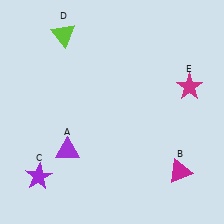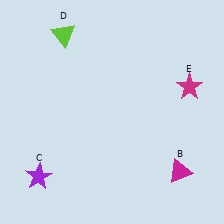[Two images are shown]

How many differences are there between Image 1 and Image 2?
There is 1 difference between the two images.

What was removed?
The purple triangle (A) was removed in Image 2.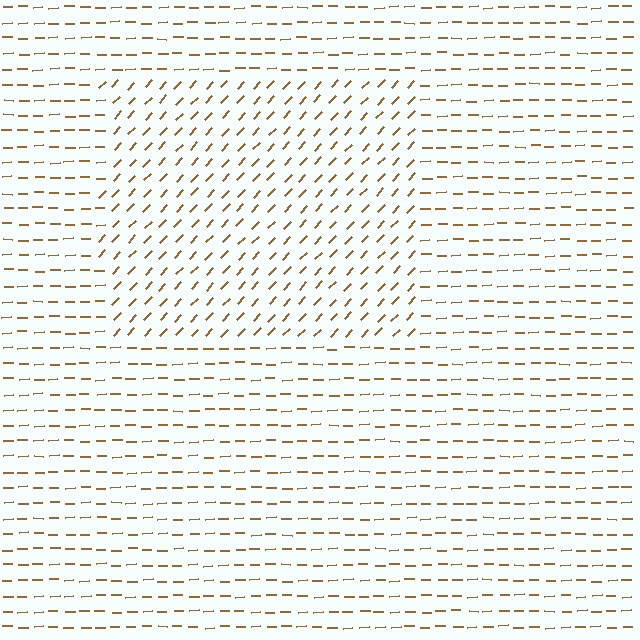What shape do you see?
I see a rectangle.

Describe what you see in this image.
The image is filled with small brown line segments. A rectangle region in the image has lines oriented differently from the surrounding lines, creating a visible texture boundary.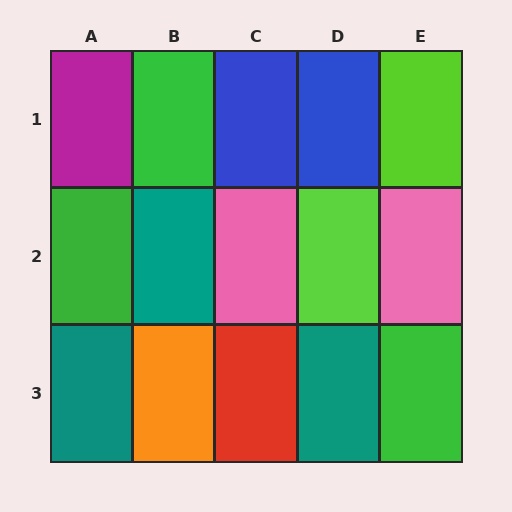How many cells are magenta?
1 cell is magenta.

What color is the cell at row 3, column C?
Red.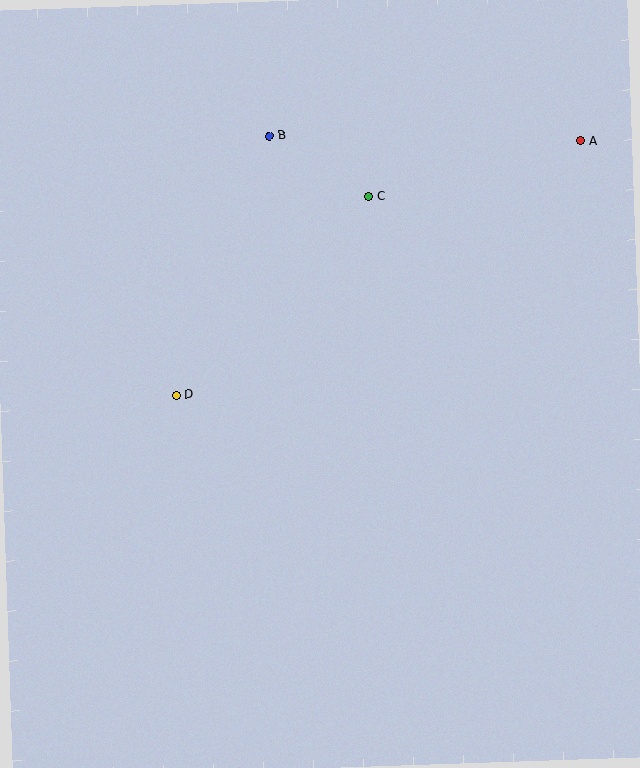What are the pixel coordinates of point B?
Point B is at (269, 136).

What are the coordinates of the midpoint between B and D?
The midpoint between B and D is at (223, 266).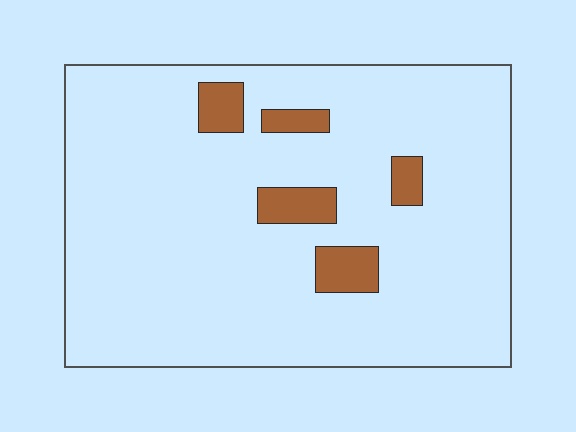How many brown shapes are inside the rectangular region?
5.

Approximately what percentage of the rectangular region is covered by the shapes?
Approximately 10%.